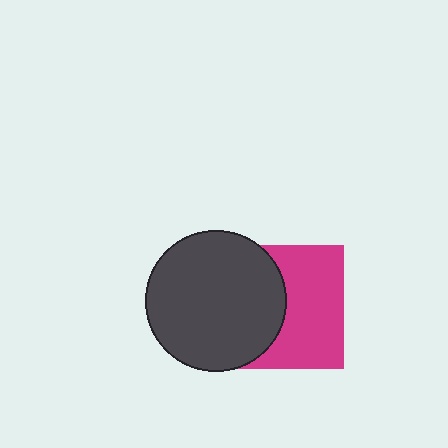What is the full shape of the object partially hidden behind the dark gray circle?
The partially hidden object is a magenta square.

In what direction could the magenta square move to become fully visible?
The magenta square could move right. That would shift it out from behind the dark gray circle entirely.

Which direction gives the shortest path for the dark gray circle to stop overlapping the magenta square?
Moving left gives the shortest separation.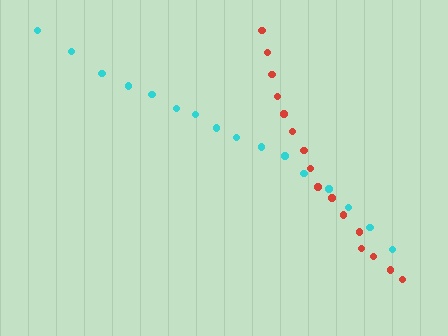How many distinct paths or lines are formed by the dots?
There are 2 distinct paths.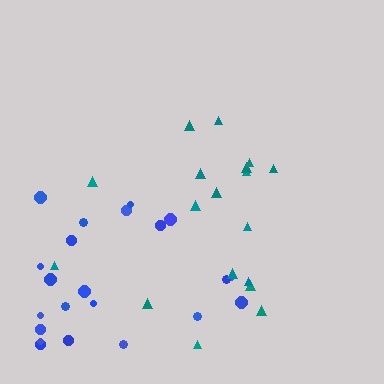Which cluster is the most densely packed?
Blue.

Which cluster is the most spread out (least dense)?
Teal.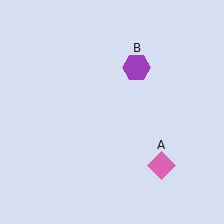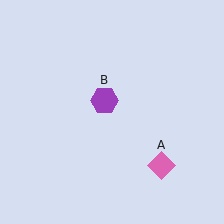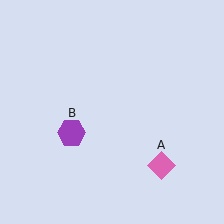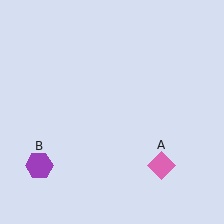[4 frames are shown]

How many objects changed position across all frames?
1 object changed position: purple hexagon (object B).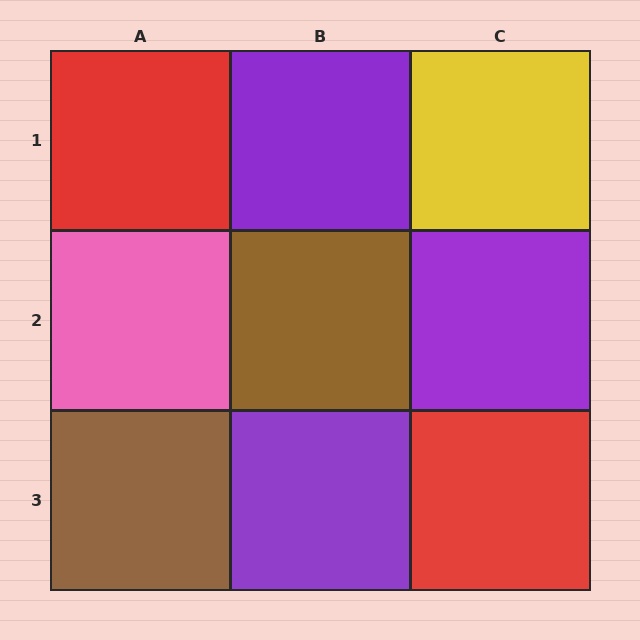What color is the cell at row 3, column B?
Purple.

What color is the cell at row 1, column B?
Purple.